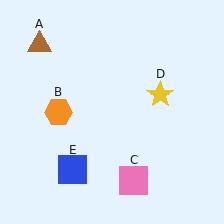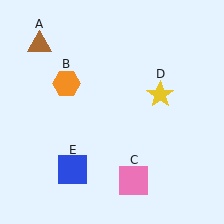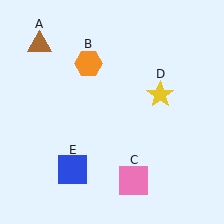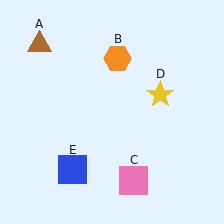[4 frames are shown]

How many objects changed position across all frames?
1 object changed position: orange hexagon (object B).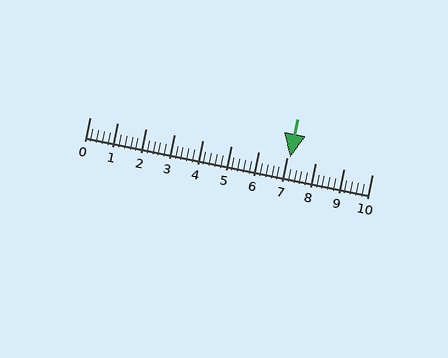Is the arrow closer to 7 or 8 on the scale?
The arrow is closer to 7.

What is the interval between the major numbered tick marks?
The major tick marks are spaced 1 units apart.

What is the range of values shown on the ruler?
The ruler shows values from 0 to 10.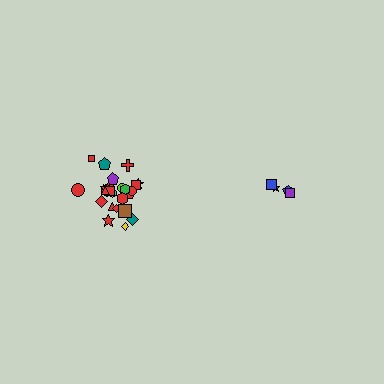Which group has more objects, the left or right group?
The left group.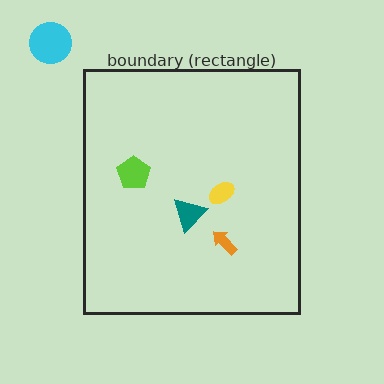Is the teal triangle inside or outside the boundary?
Inside.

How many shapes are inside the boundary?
4 inside, 1 outside.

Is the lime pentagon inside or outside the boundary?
Inside.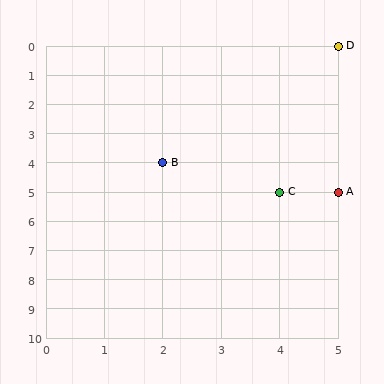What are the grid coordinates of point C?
Point C is at grid coordinates (4, 5).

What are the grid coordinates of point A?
Point A is at grid coordinates (5, 5).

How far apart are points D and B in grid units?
Points D and B are 3 columns and 4 rows apart (about 5.0 grid units diagonally).